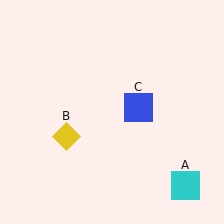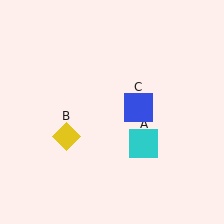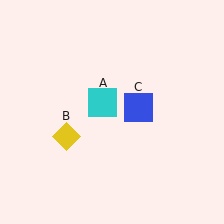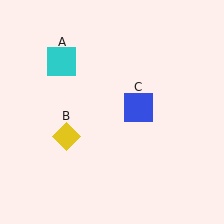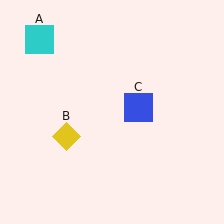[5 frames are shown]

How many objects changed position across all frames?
1 object changed position: cyan square (object A).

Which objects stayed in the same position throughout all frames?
Yellow diamond (object B) and blue square (object C) remained stationary.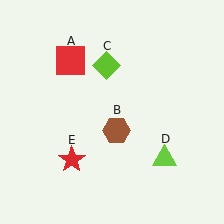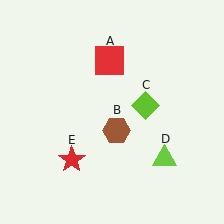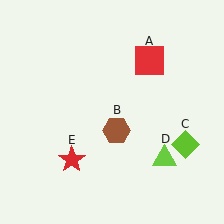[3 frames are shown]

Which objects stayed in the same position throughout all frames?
Brown hexagon (object B) and lime triangle (object D) and red star (object E) remained stationary.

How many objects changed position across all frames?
2 objects changed position: red square (object A), lime diamond (object C).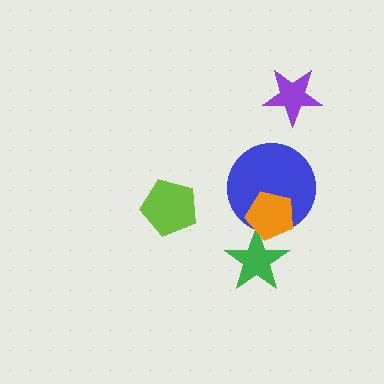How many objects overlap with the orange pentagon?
2 objects overlap with the orange pentagon.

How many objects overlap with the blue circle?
1 object overlaps with the blue circle.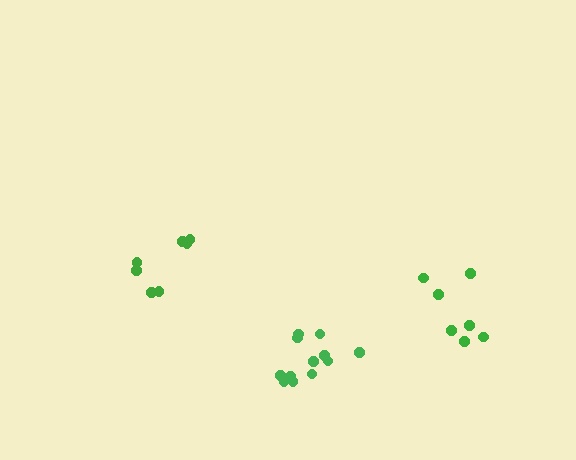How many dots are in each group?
Group 1: 12 dots, Group 2: 7 dots, Group 3: 7 dots (26 total).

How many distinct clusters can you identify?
There are 3 distinct clusters.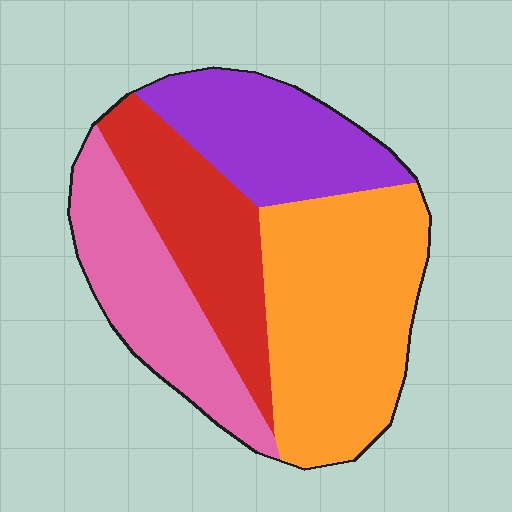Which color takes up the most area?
Orange, at roughly 35%.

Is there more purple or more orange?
Orange.